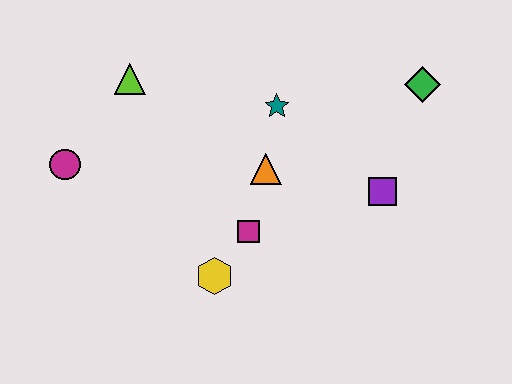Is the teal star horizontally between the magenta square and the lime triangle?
No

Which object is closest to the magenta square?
The yellow hexagon is closest to the magenta square.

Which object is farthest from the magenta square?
The green diamond is farthest from the magenta square.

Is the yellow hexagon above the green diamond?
No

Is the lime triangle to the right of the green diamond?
No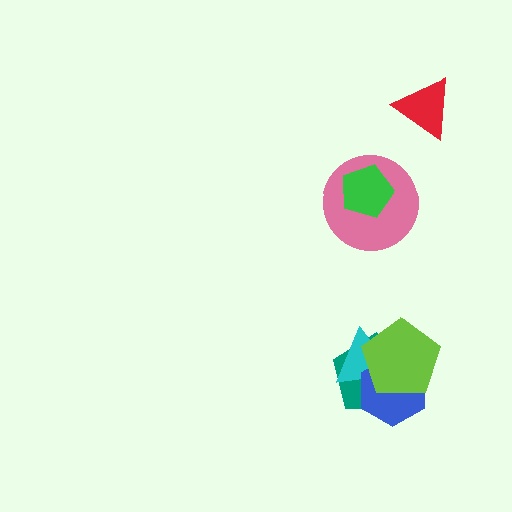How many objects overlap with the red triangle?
0 objects overlap with the red triangle.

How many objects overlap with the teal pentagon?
3 objects overlap with the teal pentagon.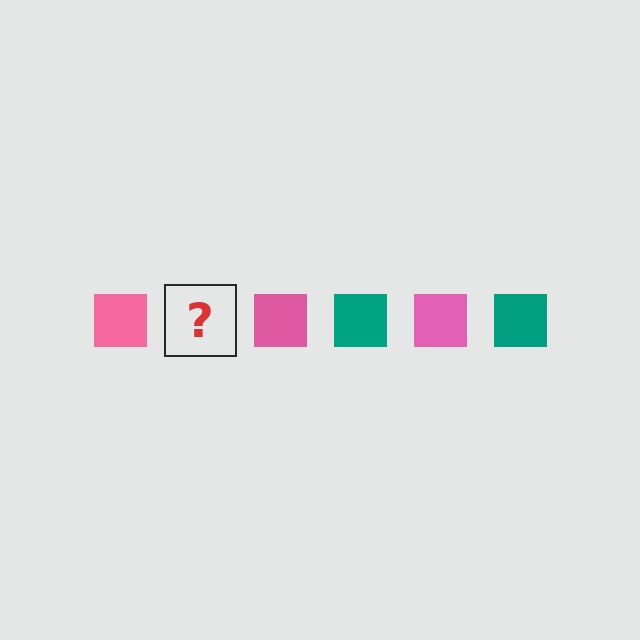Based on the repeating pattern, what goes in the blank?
The blank should be a teal square.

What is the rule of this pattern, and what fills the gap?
The rule is that the pattern cycles through pink, teal squares. The gap should be filled with a teal square.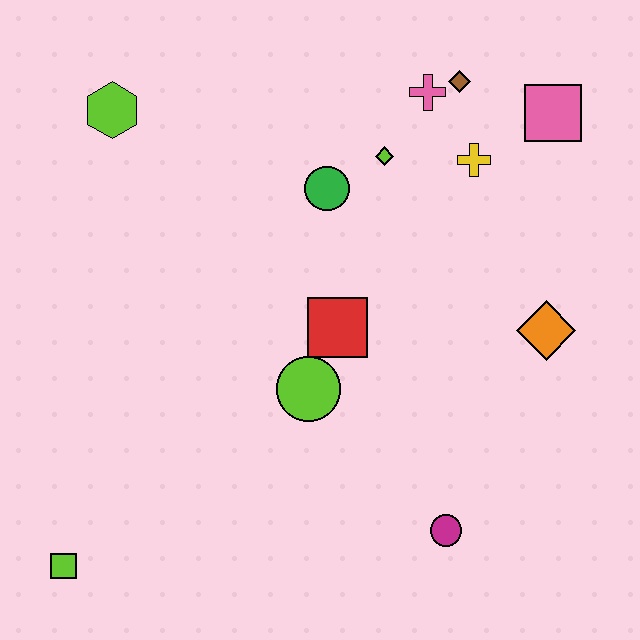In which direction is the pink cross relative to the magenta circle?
The pink cross is above the magenta circle.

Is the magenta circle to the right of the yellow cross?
No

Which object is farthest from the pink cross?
The lime square is farthest from the pink cross.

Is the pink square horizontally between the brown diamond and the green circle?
No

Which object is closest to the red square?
The lime circle is closest to the red square.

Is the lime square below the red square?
Yes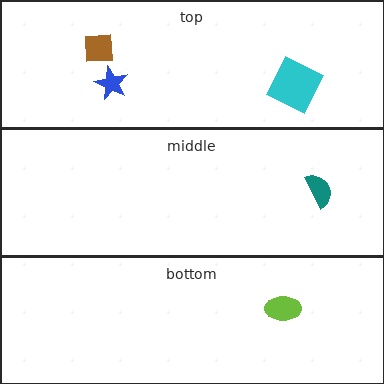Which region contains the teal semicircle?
The middle region.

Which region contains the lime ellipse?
The bottom region.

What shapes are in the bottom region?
The lime ellipse.